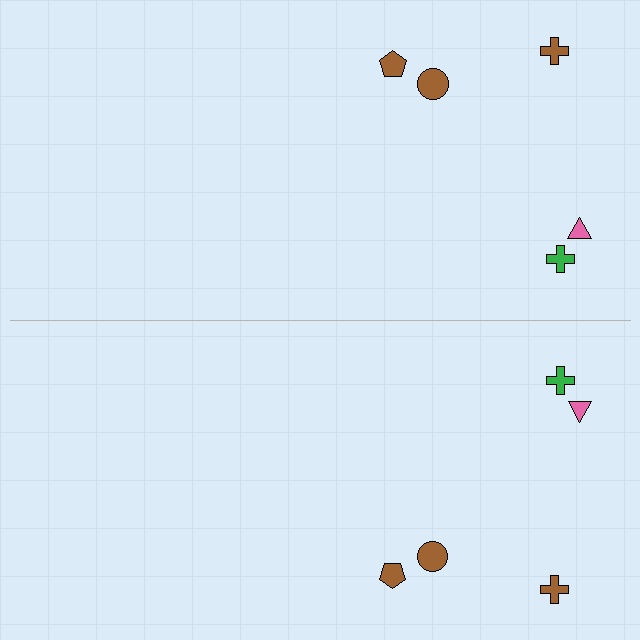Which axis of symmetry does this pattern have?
The pattern has a horizontal axis of symmetry running through the center of the image.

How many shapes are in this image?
There are 10 shapes in this image.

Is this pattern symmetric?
Yes, this pattern has bilateral (reflection) symmetry.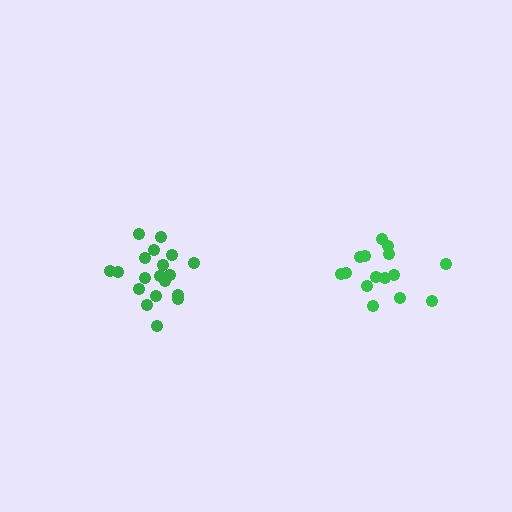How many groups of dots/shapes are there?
There are 2 groups.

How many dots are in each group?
Group 1: 19 dots, Group 2: 15 dots (34 total).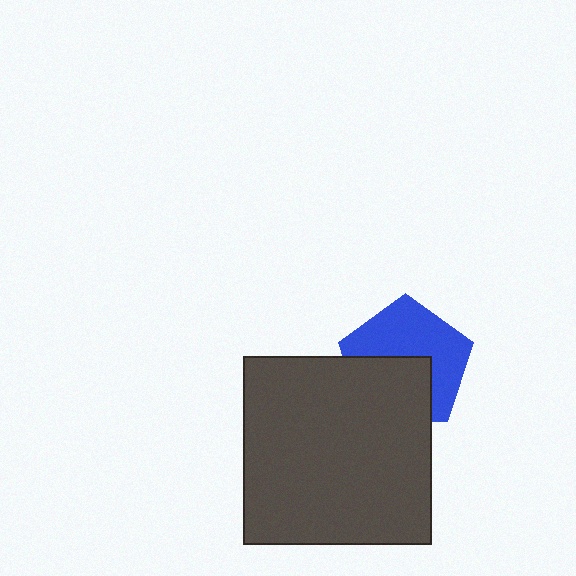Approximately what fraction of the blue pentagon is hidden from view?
Roughly 43% of the blue pentagon is hidden behind the dark gray square.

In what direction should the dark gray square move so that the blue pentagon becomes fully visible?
The dark gray square should move down. That is the shortest direction to clear the overlap and leave the blue pentagon fully visible.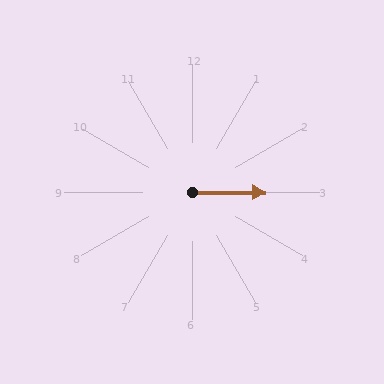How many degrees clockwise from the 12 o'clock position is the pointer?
Approximately 90 degrees.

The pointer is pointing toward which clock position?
Roughly 3 o'clock.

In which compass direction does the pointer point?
East.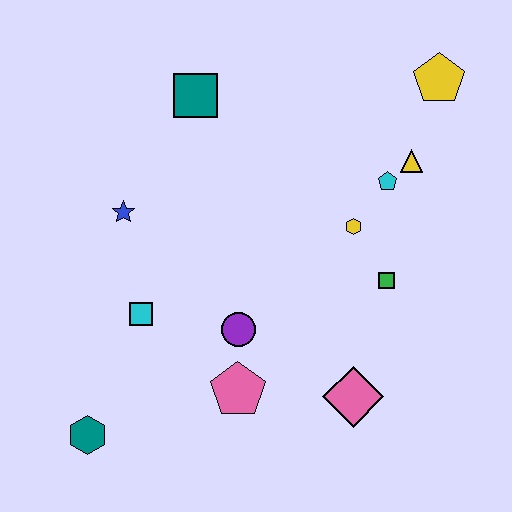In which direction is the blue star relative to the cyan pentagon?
The blue star is to the left of the cyan pentagon.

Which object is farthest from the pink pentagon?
The yellow pentagon is farthest from the pink pentagon.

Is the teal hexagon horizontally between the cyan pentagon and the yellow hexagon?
No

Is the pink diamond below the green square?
Yes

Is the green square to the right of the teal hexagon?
Yes